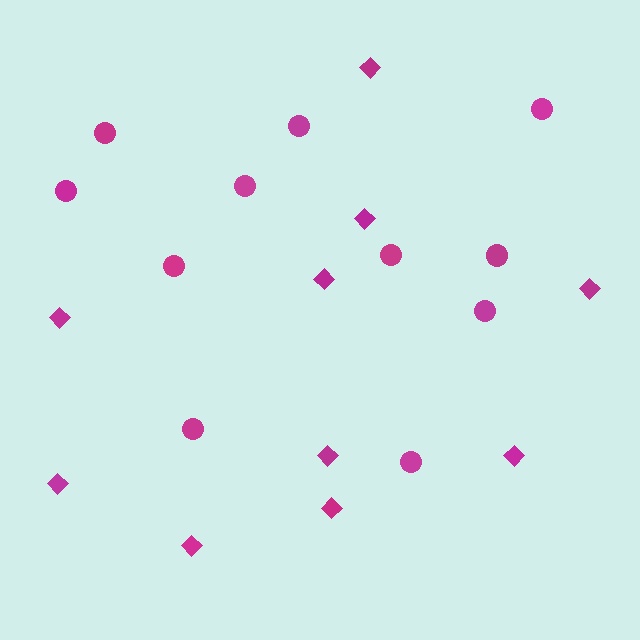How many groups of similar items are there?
There are 2 groups: one group of circles (11) and one group of diamonds (10).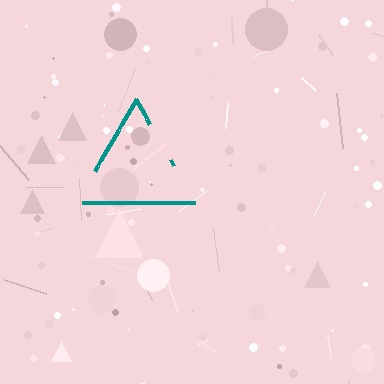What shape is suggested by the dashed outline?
The dashed outline suggests a triangle.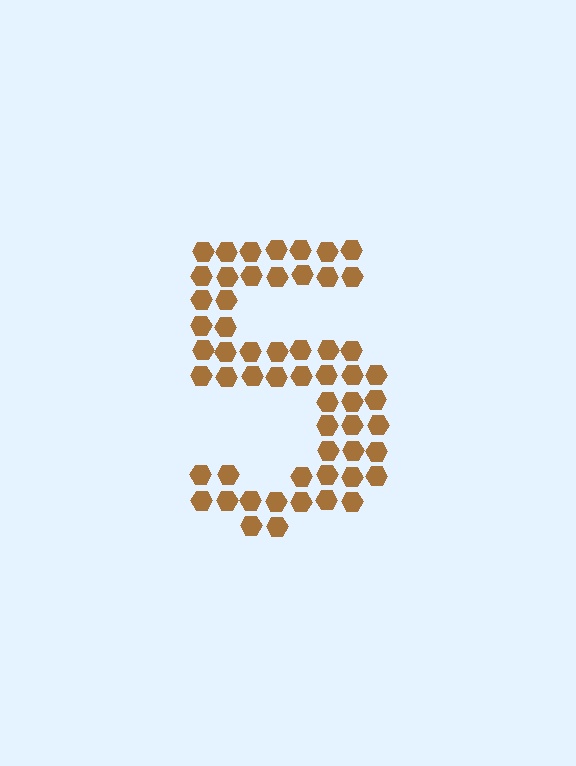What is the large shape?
The large shape is the digit 5.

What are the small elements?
The small elements are hexagons.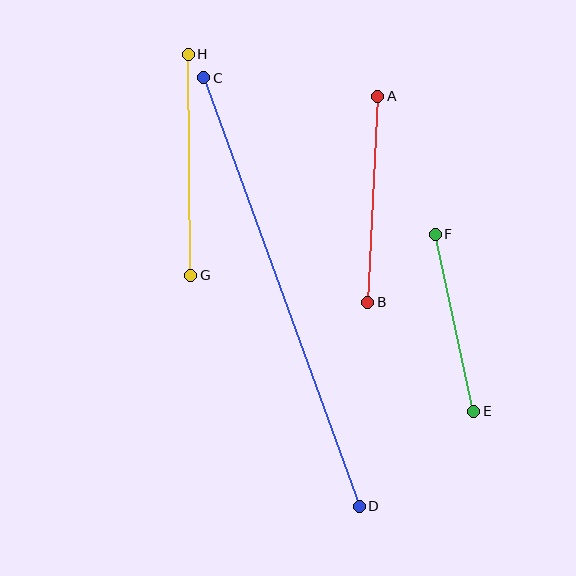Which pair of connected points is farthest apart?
Points C and D are farthest apart.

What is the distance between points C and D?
The distance is approximately 456 pixels.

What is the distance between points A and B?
The distance is approximately 206 pixels.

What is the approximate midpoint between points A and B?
The midpoint is at approximately (373, 199) pixels.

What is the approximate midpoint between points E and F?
The midpoint is at approximately (454, 323) pixels.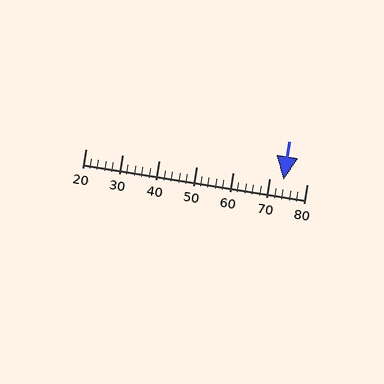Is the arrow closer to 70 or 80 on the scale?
The arrow is closer to 70.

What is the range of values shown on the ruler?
The ruler shows values from 20 to 80.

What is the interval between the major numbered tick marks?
The major tick marks are spaced 10 units apart.